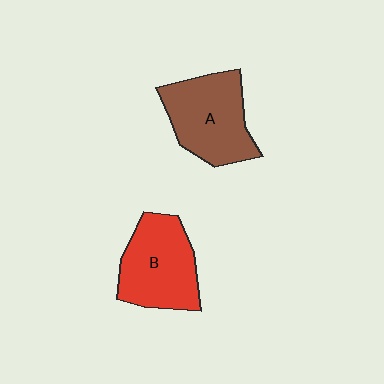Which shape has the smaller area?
Shape B (red).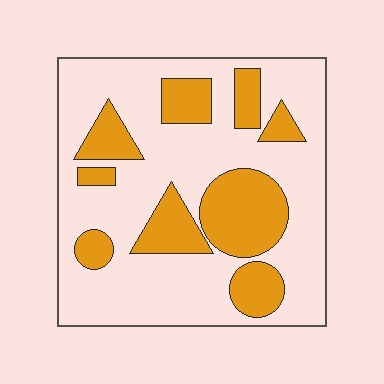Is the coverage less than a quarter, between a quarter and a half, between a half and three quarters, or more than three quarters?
Between a quarter and a half.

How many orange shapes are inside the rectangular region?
9.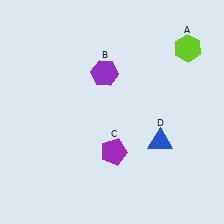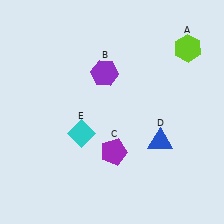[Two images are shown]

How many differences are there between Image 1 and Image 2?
There is 1 difference between the two images.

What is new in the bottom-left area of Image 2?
A cyan diamond (E) was added in the bottom-left area of Image 2.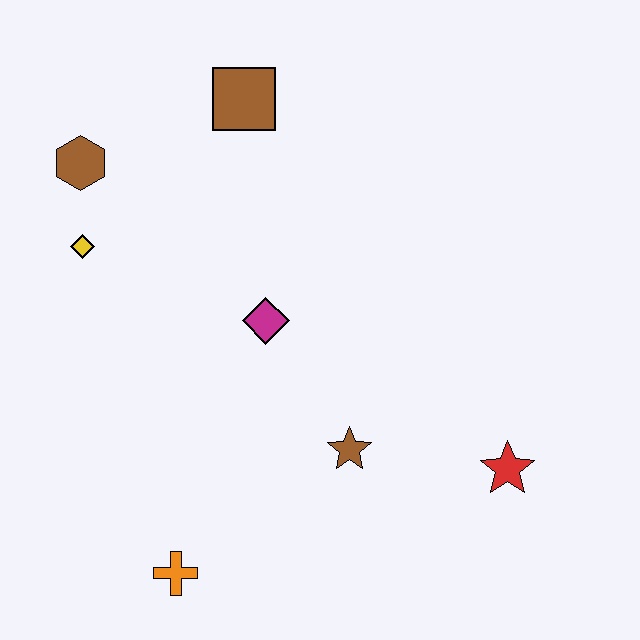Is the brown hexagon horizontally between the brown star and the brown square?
No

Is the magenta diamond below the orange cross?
No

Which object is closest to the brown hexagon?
The yellow diamond is closest to the brown hexagon.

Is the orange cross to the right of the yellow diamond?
Yes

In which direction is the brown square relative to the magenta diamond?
The brown square is above the magenta diamond.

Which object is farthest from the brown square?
The orange cross is farthest from the brown square.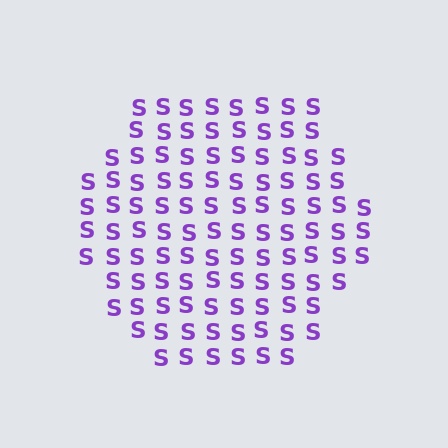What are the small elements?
The small elements are letter S's.